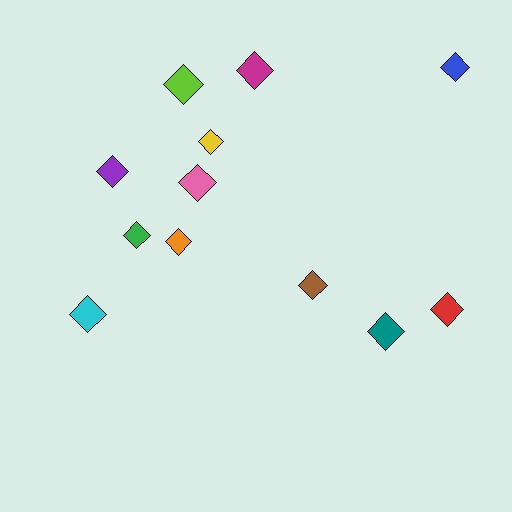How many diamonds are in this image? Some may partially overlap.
There are 12 diamonds.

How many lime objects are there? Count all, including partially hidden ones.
There is 1 lime object.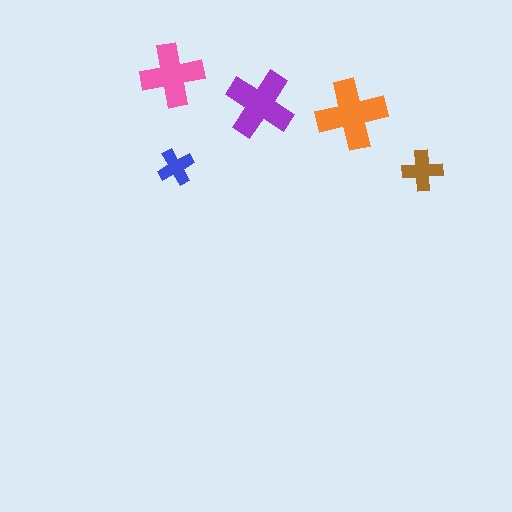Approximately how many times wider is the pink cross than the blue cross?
About 1.5 times wider.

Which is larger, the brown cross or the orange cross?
The orange one.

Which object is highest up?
The pink cross is topmost.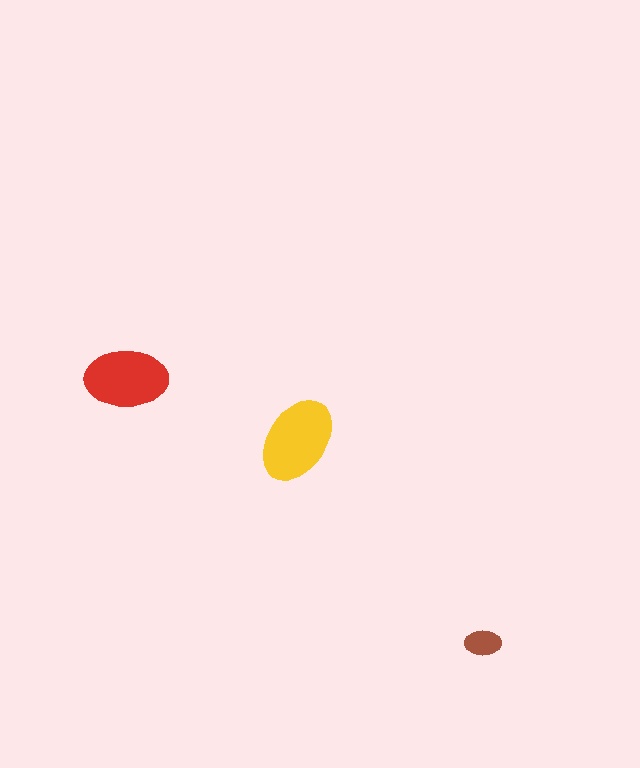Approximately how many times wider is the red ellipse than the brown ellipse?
About 2.5 times wider.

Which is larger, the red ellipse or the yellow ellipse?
The yellow one.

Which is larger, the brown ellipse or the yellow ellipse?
The yellow one.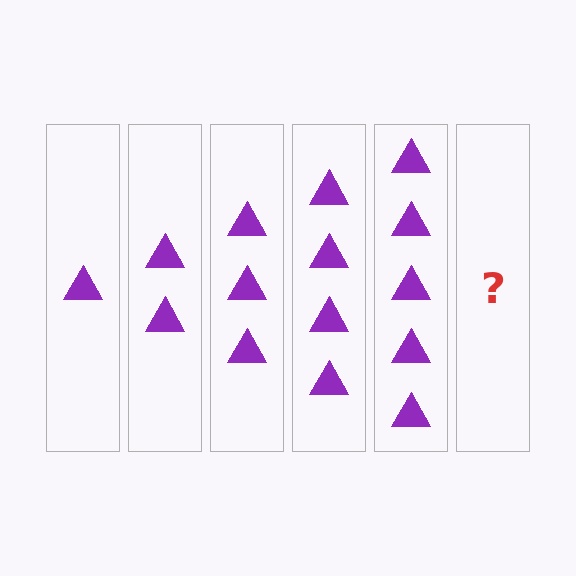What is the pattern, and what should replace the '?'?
The pattern is that each step adds one more triangle. The '?' should be 6 triangles.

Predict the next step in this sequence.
The next step is 6 triangles.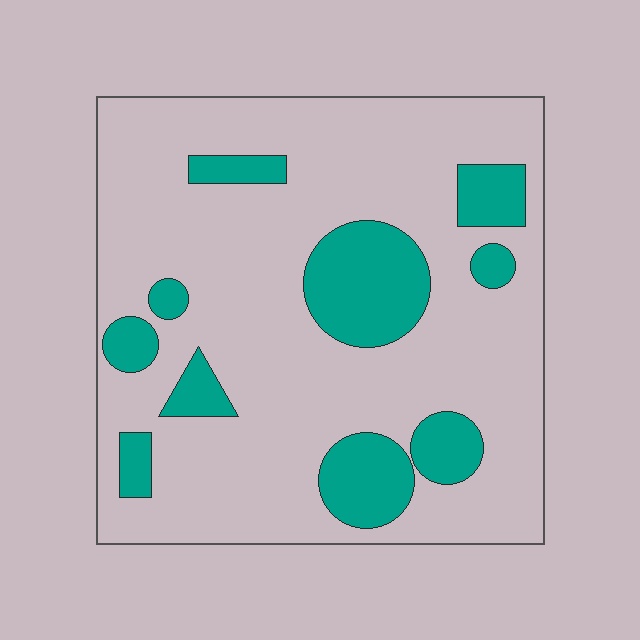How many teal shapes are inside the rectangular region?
10.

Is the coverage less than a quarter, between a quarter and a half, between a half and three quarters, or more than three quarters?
Less than a quarter.